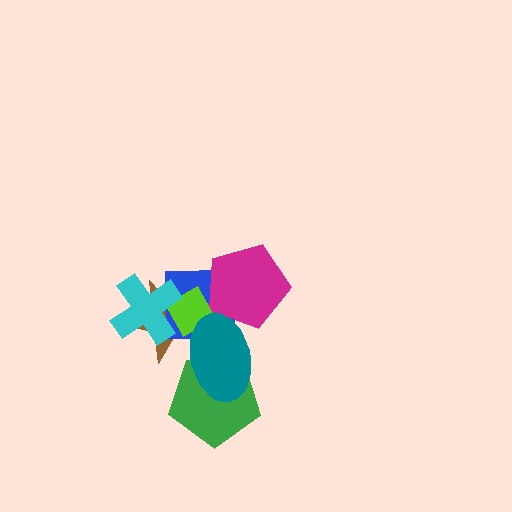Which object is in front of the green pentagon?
The teal ellipse is in front of the green pentagon.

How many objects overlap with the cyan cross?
3 objects overlap with the cyan cross.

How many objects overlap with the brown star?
4 objects overlap with the brown star.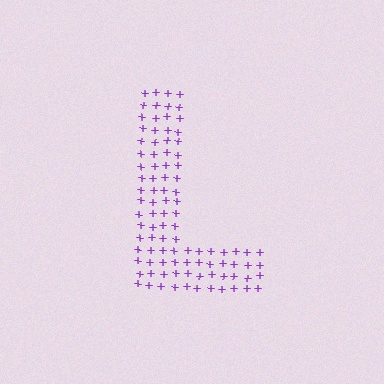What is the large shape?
The large shape is the letter L.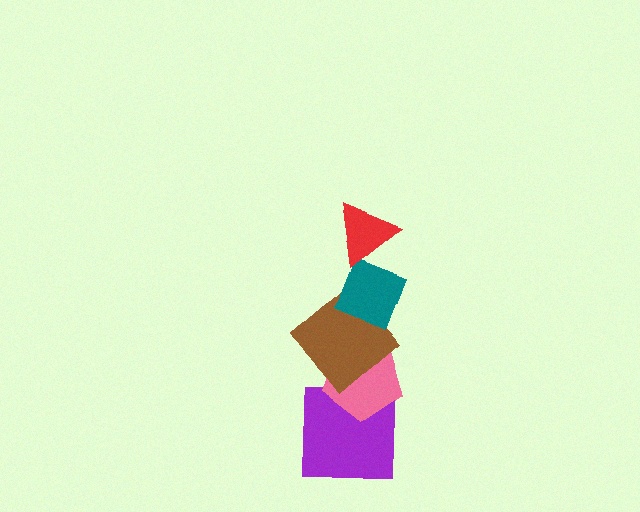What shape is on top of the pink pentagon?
The brown diamond is on top of the pink pentagon.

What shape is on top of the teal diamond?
The red triangle is on top of the teal diamond.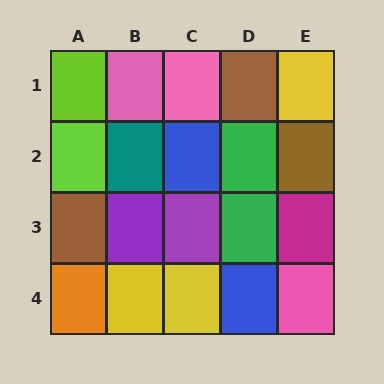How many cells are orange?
1 cell is orange.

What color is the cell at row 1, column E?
Yellow.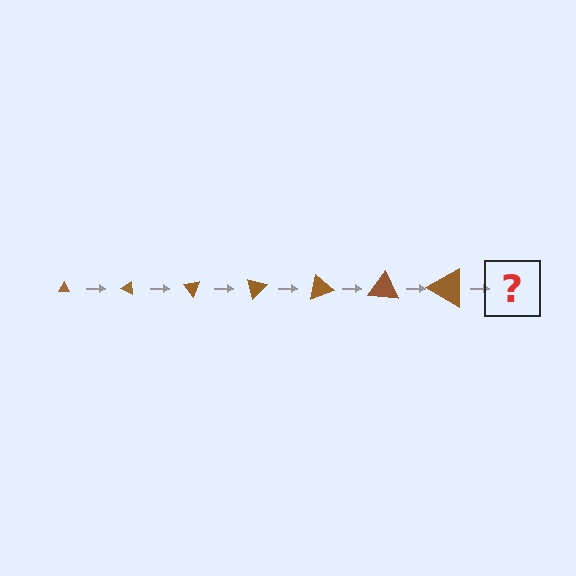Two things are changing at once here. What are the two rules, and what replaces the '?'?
The two rules are that the triangle grows larger each step and it rotates 25 degrees each step. The '?' should be a triangle, larger than the previous one and rotated 175 degrees from the start.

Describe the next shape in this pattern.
It should be a triangle, larger than the previous one and rotated 175 degrees from the start.